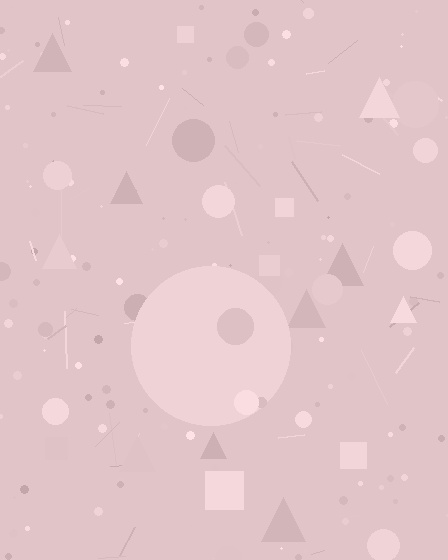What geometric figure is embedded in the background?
A circle is embedded in the background.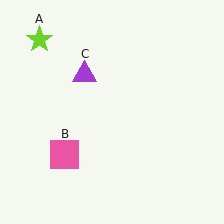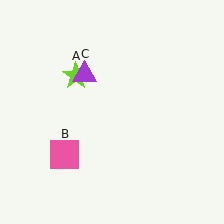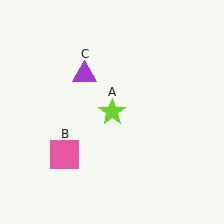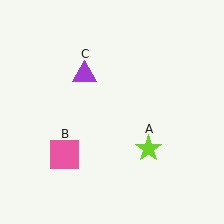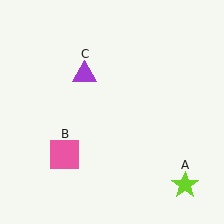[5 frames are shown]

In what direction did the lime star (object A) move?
The lime star (object A) moved down and to the right.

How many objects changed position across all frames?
1 object changed position: lime star (object A).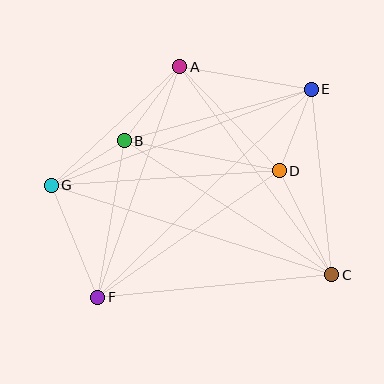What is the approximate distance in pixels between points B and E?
The distance between B and E is approximately 193 pixels.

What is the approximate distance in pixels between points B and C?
The distance between B and C is approximately 247 pixels.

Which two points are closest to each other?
Points B and G are closest to each other.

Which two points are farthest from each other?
Points E and F are farthest from each other.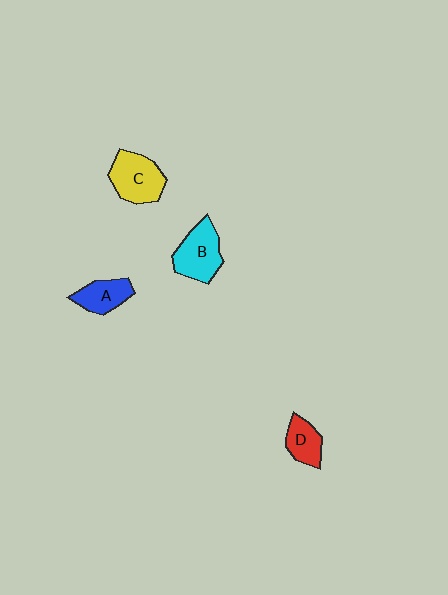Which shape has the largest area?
Shape C (yellow).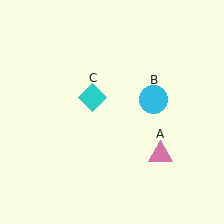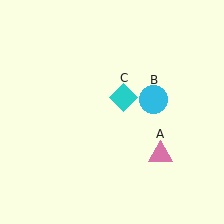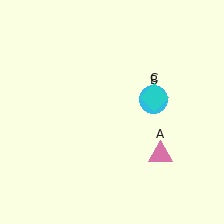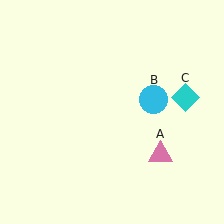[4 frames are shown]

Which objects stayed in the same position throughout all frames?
Pink triangle (object A) and cyan circle (object B) remained stationary.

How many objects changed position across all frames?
1 object changed position: cyan diamond (object C).